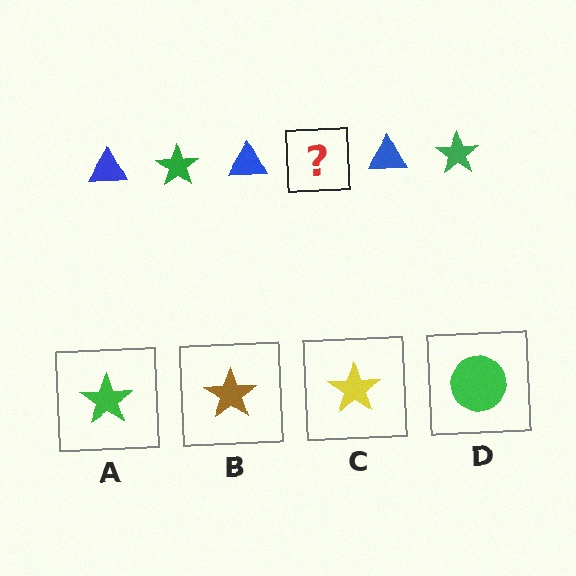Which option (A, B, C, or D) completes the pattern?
A.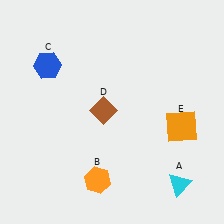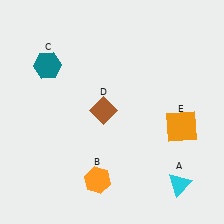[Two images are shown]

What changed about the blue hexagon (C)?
In Image 1, C is blue. In Image 2, it changed to teal.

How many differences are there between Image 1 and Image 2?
There is 1 difference between the two images.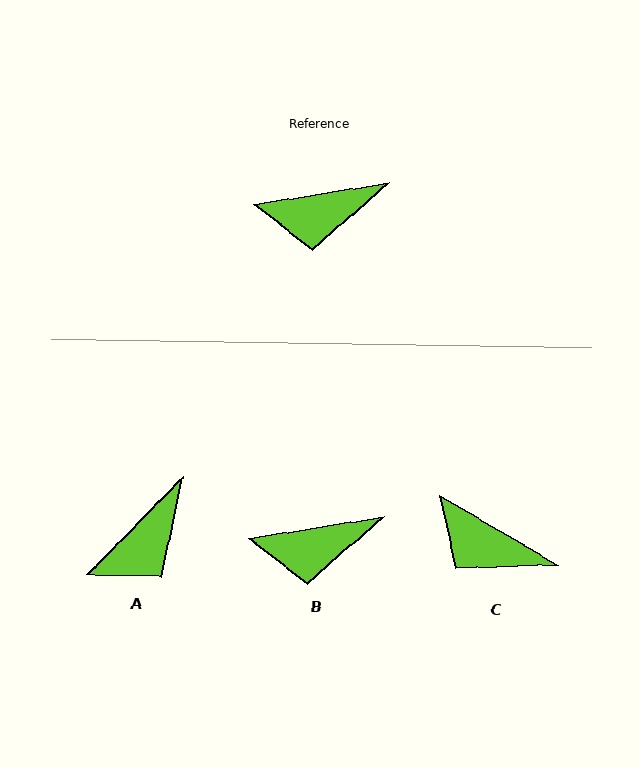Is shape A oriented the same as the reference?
No, it is off by about 36 degrees.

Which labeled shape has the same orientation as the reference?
B.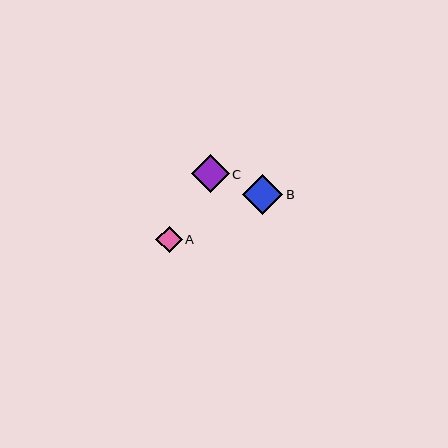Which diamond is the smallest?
Diamond A is the smallest with a size of approximately 26 pixels.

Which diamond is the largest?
Diamond B is the largest with a size of approximately 40 pixels.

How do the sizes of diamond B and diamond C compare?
Diamond B and diamond C are approximately the same size.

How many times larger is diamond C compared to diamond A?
Diamond C is approximately 1.4 times the size of diamond A.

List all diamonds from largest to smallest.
From largest to smallest: B, C, A.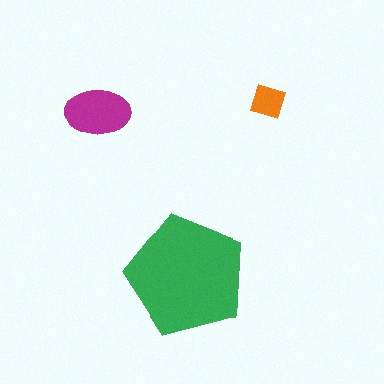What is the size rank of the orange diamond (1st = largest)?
3rd.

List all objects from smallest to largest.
The orange diamond, the magenta ellipse, the green pentagon.